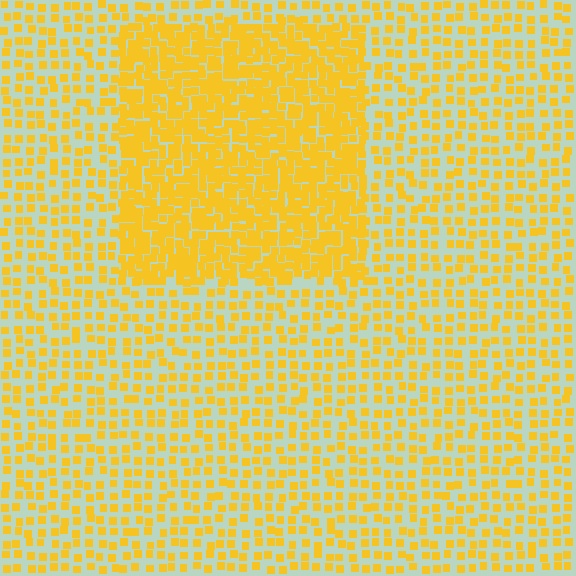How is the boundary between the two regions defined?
The boundary is defined by a change in element density (approximately 2.3x ratio). All elements are the same color, size, and shape.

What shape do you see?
I see a rectangle.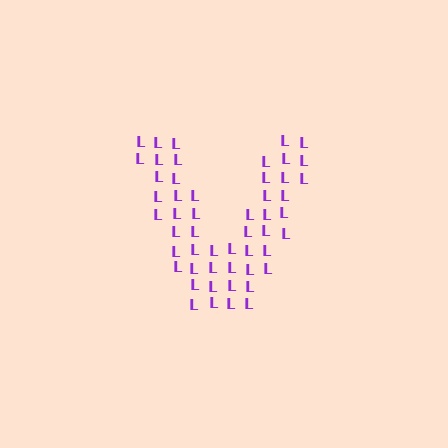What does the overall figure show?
The overall figure shows the letter V.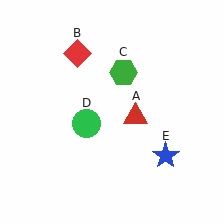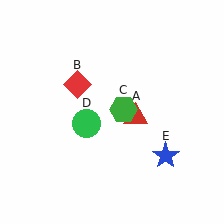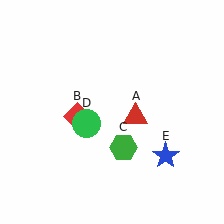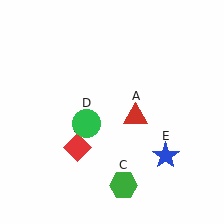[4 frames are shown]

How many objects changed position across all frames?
2 objects changed position: red diamond (object B), green hexagon (object C).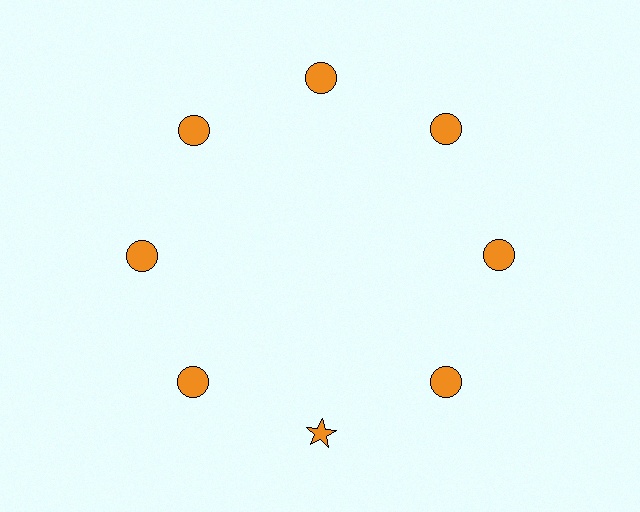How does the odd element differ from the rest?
It has a different shape: star instead of circle.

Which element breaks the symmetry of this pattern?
The orange star at roughly the 6 o'clock position breaks the symmetry. All other shapes are orange circles.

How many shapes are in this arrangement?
There are 8 shapes arranged in a ring pattern.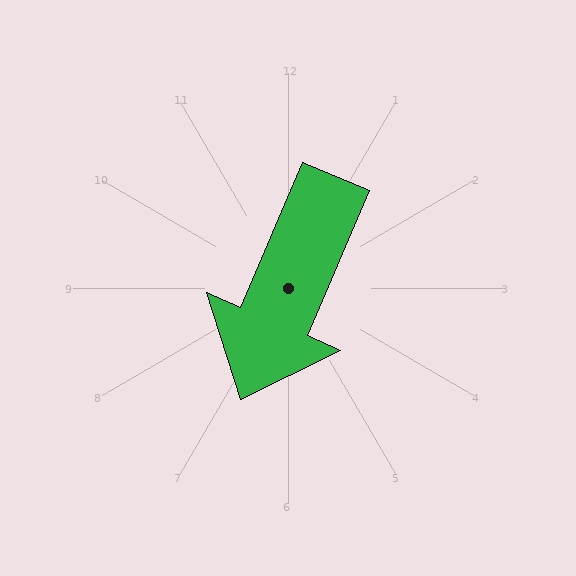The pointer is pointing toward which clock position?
Roughly 7 o'clock.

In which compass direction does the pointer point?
Southwest.